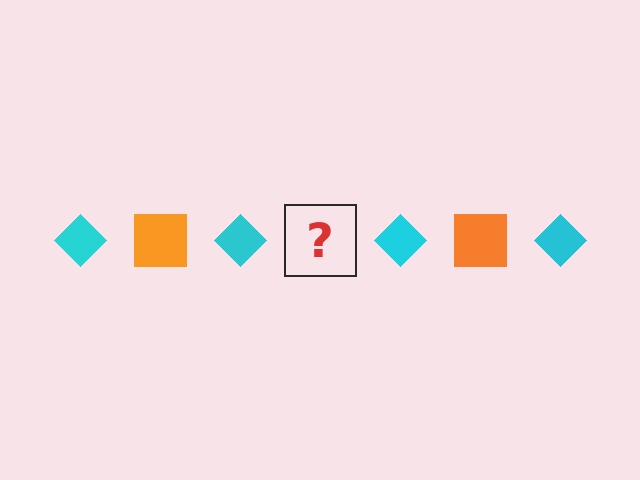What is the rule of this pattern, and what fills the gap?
The rule is that the pattern alternates between cyan diamond and orange square. The gap should be filled with an orange square.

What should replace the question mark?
The question mark should be replaced with an orange square.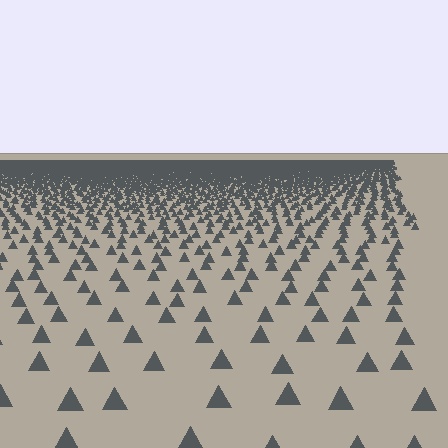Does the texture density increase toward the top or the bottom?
Density increases toward the top.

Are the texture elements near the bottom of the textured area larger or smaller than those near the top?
Larger. Near the bottom, elements are closer to the viewer and appear at a bigger on-screen size.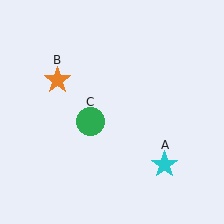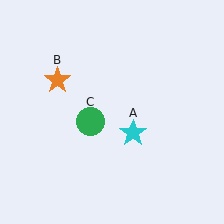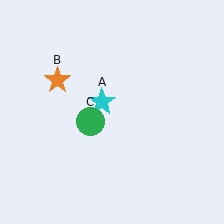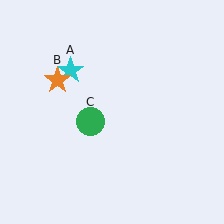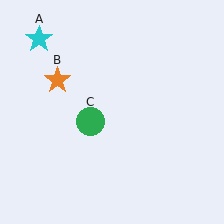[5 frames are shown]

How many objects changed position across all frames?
1 object changed position: cyan star (object A).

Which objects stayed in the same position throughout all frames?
Orange star (object B) and green circle (object C) remained stationary.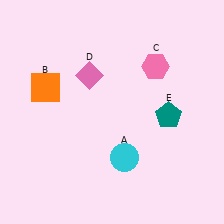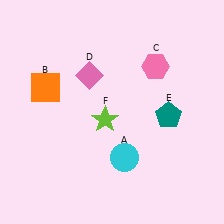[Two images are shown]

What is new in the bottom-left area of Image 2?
A lime star (F) was added in the bottom-left area of Image 2.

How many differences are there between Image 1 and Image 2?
There is 1 difference between the two images.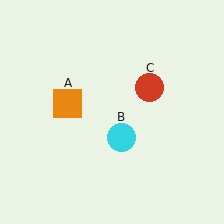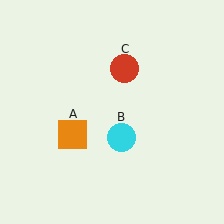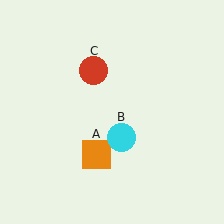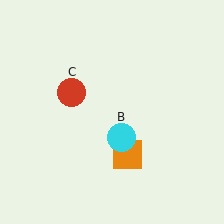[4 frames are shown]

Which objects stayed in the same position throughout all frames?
Cyan circle (object B) remained stationary.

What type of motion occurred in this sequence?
The orange square (object A), red circle (object C) rotated counterclockwise around the center of the scene.